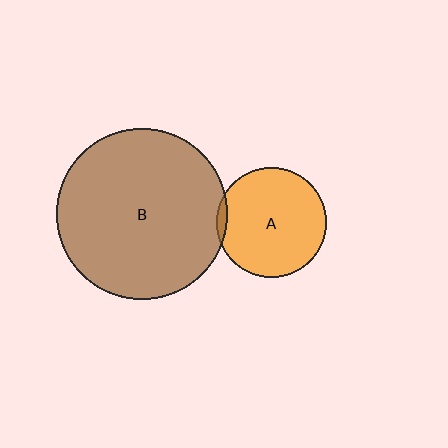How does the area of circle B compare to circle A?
Approximately 2.4 times.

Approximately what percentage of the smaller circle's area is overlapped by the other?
Approximately 5%.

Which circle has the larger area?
Circle B (brown).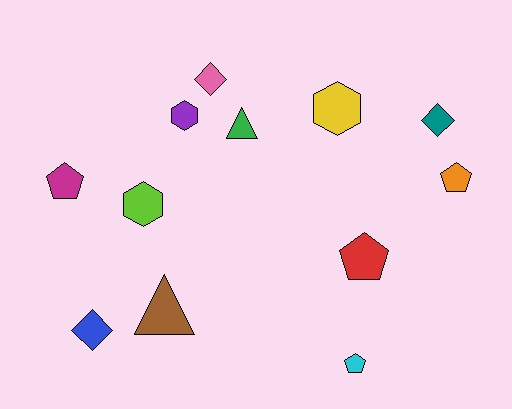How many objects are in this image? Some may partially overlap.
There are 12 objects.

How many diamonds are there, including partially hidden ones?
There are 3 diamonds.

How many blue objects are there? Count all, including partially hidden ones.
There is 1 blue object.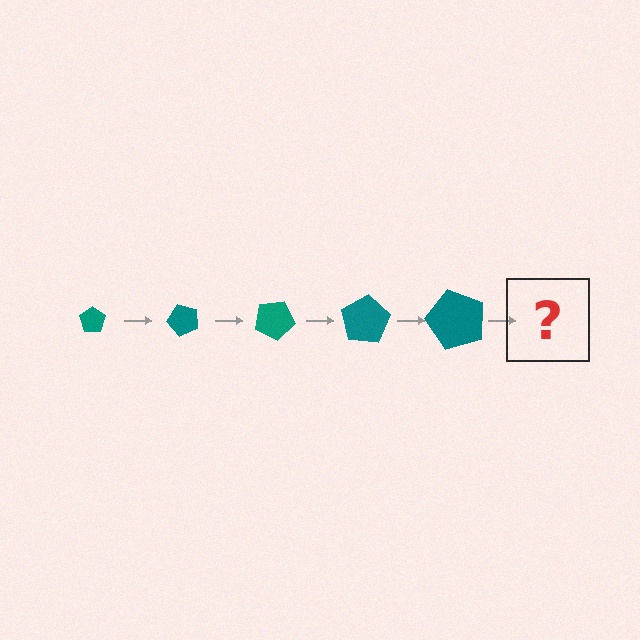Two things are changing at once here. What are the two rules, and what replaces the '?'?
The two rules are that the pentagon grows larger each step and it rotates 50 degrees each step. The '?' should be a pentagon, larger than the previous one and rotated 250 degrees from the start.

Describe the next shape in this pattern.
It should be a pentagon, larger than the previous one and rotated 250 degrees from the start.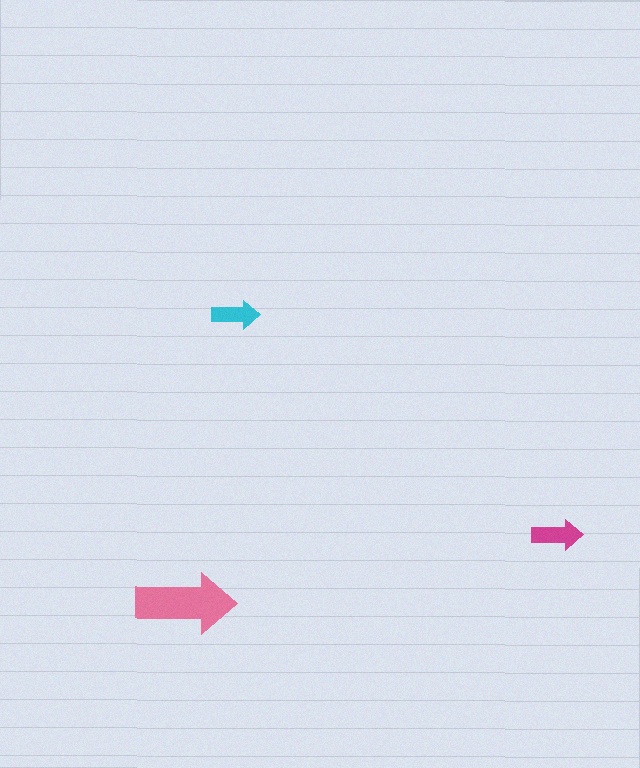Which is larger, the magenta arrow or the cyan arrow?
The magenta one.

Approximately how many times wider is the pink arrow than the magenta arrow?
About 2 times wider.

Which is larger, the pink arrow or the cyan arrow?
The pink one.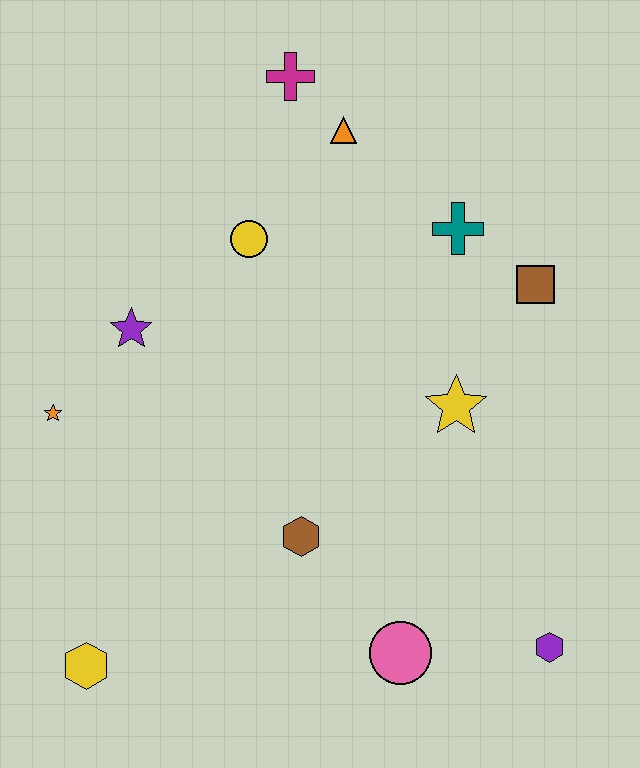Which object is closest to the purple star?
The orange star is closest to the purple star.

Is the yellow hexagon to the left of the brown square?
Yes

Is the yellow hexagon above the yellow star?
No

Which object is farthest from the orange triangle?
The yellow hexagon is farthest from the orange triangle.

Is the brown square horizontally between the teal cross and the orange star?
No